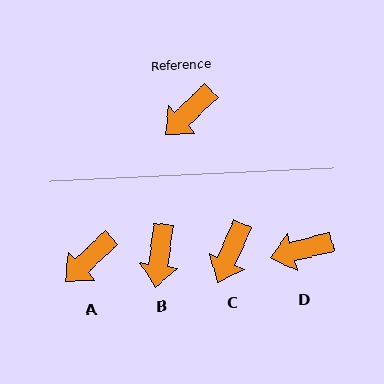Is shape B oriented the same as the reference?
No, it is off by about 39 degrees.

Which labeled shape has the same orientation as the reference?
A.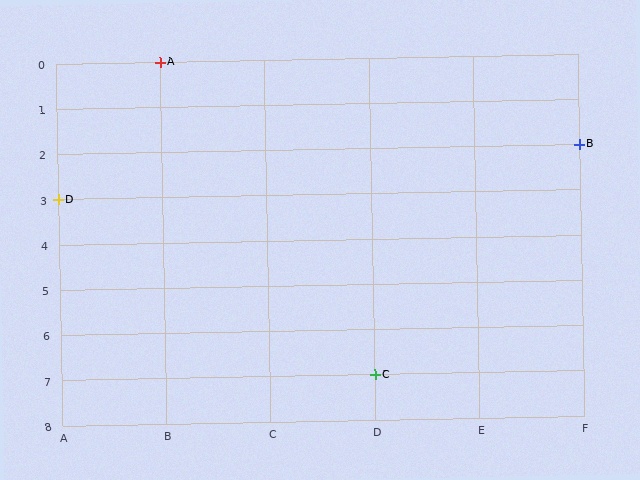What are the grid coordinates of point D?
Point D is at grid coordinates (A, 3).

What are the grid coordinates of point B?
Point B is at grid coordinates (F, 2).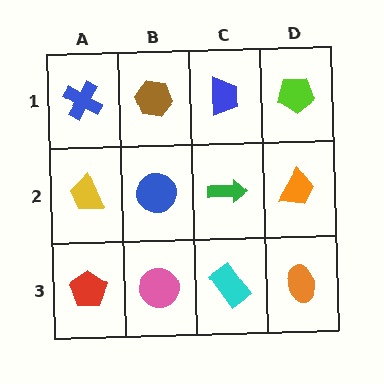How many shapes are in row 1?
4 shapes.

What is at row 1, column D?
A lime pentagon.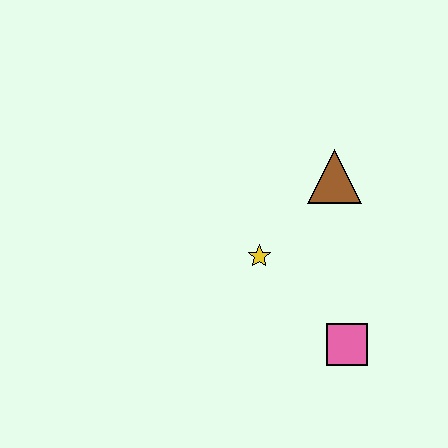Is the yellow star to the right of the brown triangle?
No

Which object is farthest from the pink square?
The brown triangle is farthest from the pink square.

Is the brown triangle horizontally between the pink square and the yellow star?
Yes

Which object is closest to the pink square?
The yellow star is closest to the pink square.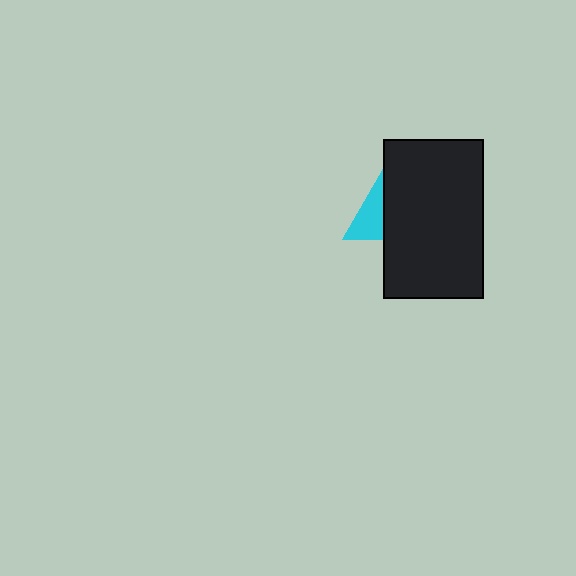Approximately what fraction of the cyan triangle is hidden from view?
Roughly 63% of the cyan triangle is hidden behind the black rectangle.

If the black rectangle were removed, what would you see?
You would see the complete cyan triangle.